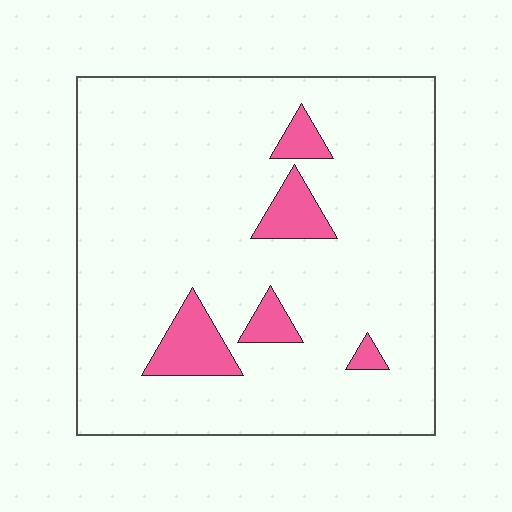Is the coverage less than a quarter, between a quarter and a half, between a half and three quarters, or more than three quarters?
Less than a quarter.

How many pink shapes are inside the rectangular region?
5.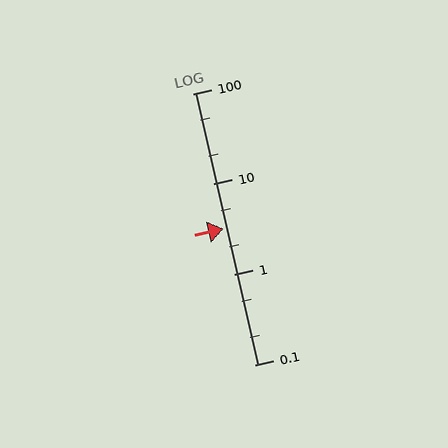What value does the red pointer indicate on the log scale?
The pointer indicates approximately 3.2.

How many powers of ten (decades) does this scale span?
The scale spans 3 decades, from 0.1 to 100.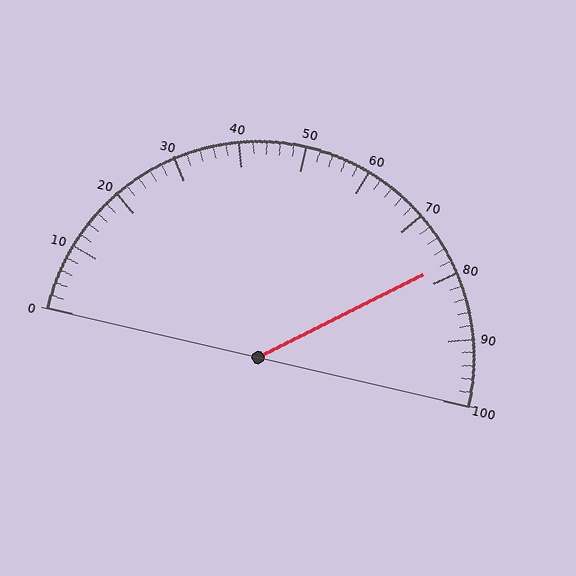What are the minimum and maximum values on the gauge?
The gauge ranges from 0 to 100.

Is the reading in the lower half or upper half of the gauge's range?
The reading is in the upper half of the range (0 to 100).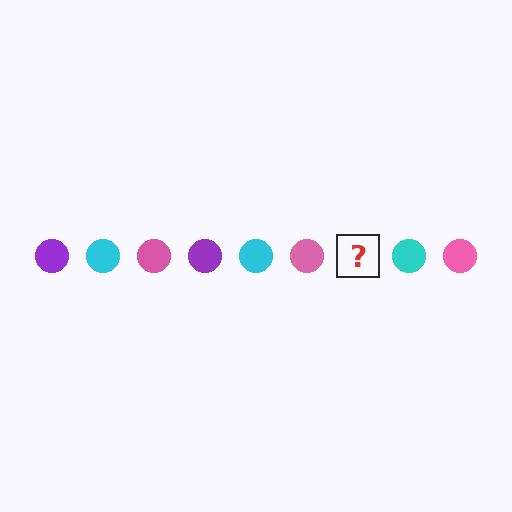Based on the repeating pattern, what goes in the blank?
The blank should be a purple circle.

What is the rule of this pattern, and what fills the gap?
The rule is that the pattern cycles through purple, cyan, pink circles. The gap should be filled with a purple circle.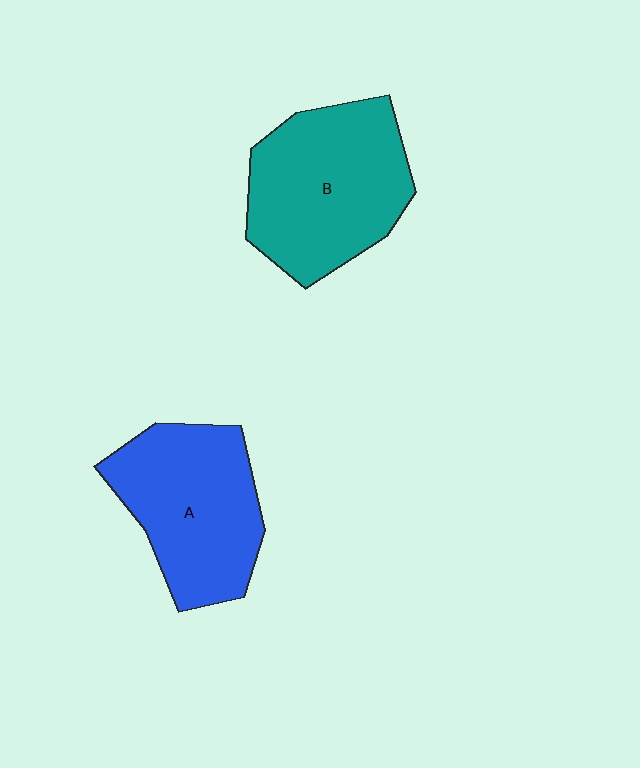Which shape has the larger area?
Shape B (teal).